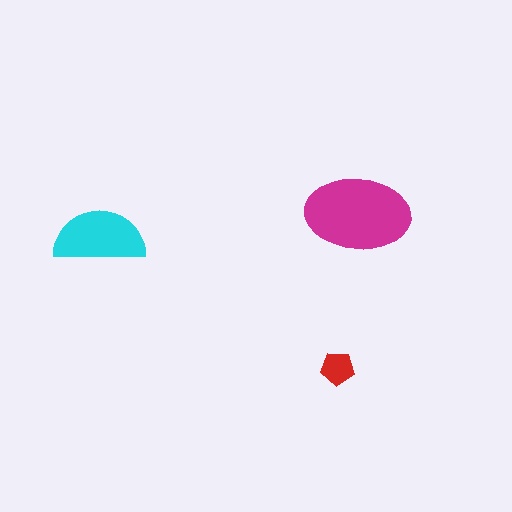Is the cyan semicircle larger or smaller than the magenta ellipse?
Smaller.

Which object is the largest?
The magenta ellipse.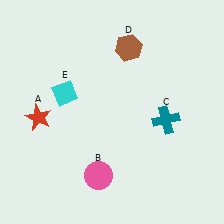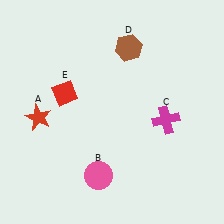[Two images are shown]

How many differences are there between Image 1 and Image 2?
There are 2 differences between the two images.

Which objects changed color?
C changed from teal to magenta. E changed from cyan to red.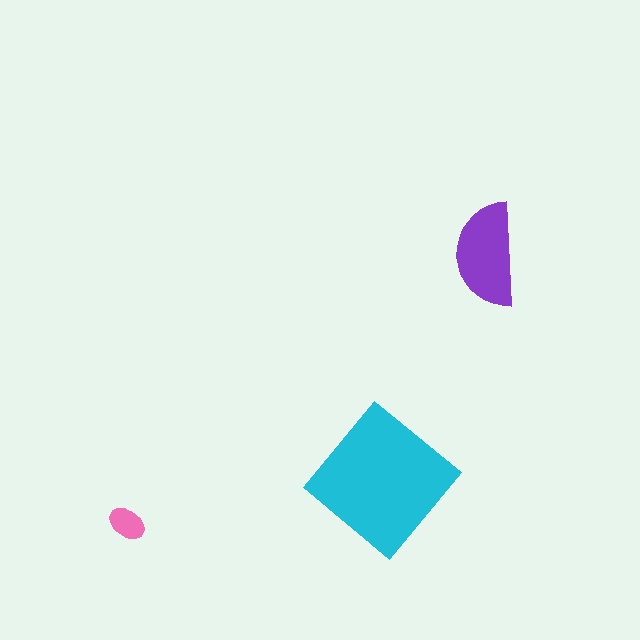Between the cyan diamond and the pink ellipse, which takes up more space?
The cyan diamond.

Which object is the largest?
The cyan diamond.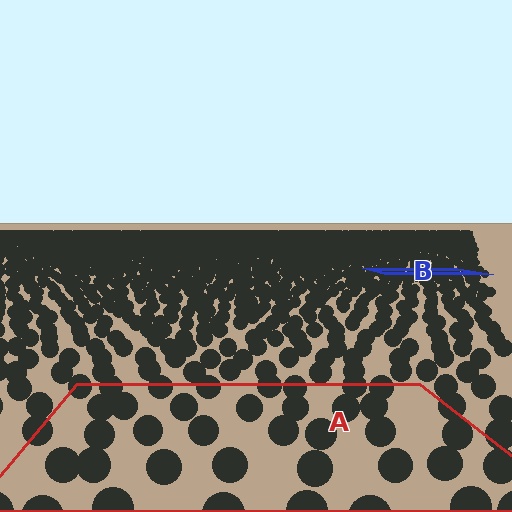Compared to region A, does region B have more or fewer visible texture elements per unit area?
Region B has more texture elements per unit area — they are packed more densely because it is farther away.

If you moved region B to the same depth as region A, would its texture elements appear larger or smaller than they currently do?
They would appear larger. At a closer depth, the same texture elements are projected at a bigger on-screen size.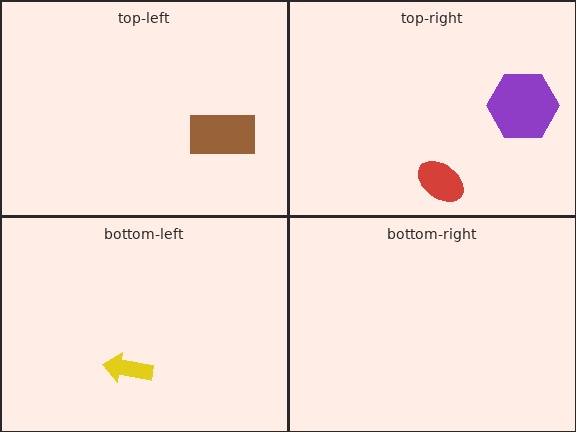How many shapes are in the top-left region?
1.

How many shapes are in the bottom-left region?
1.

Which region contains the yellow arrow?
The bottom-left region.